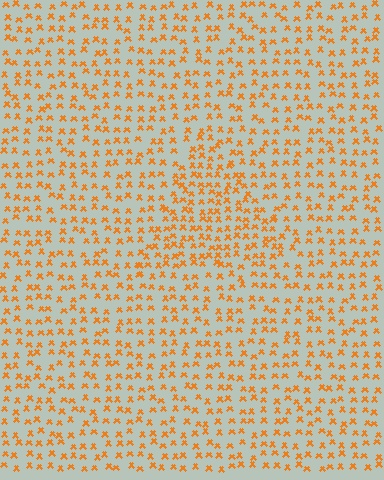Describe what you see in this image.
The image contains small orange elements arranged at two different densities. A triangle-shaped region is visible where the elements are more densely packed than the surrounding area.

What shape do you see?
I see a triangle.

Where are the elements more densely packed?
The elements are more densely packed inside the triangle boundary.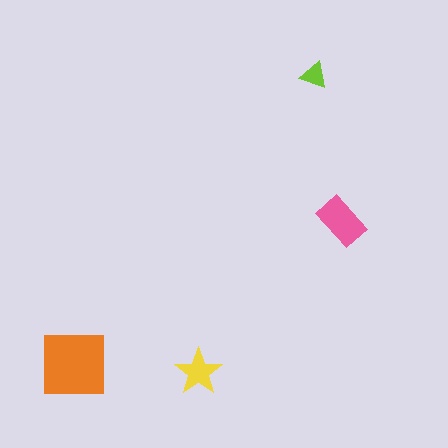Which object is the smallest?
The lime triangle.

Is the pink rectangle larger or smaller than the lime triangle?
Larger.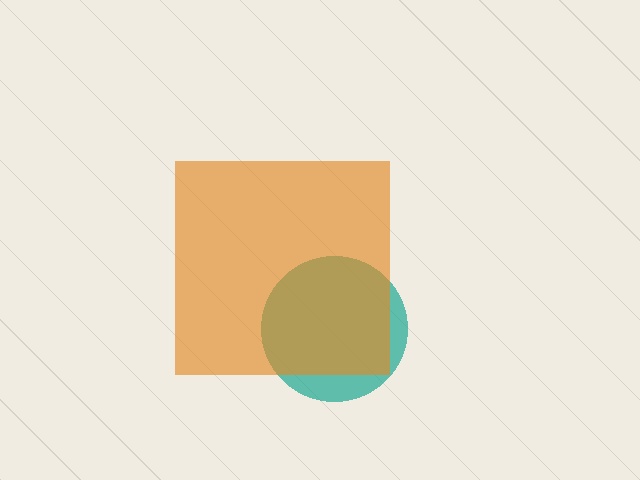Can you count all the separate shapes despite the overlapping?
Yes, there are 2 separate shapes.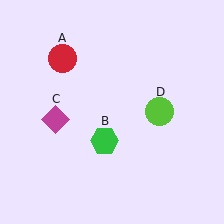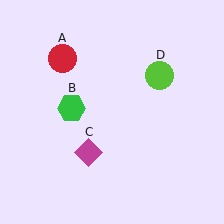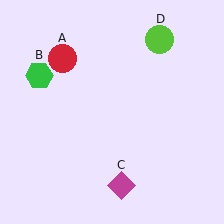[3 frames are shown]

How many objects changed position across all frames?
3 objects changed position: green hexagon (object B), magenta diamond (object C), lime circle (object D).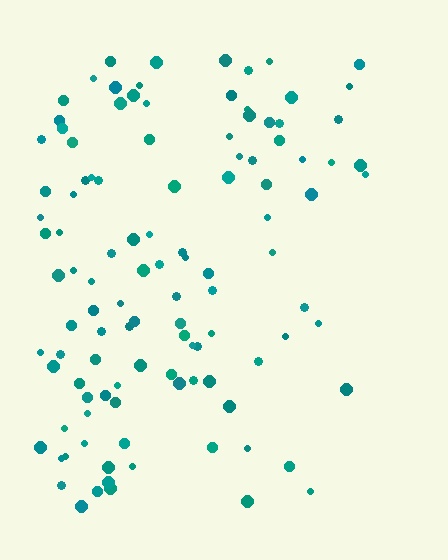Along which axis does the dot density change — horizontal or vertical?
Horizontal.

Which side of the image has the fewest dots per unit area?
The right.